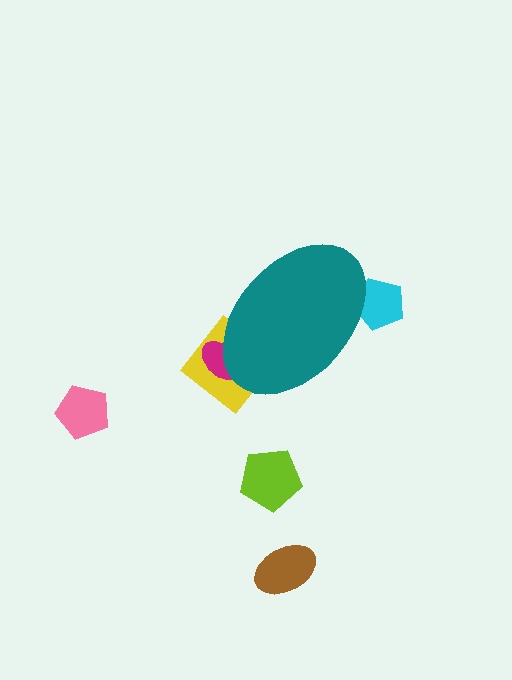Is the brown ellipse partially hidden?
No, the brown ellipse is fully visible.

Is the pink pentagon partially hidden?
No, the pink pentagon is fully visible.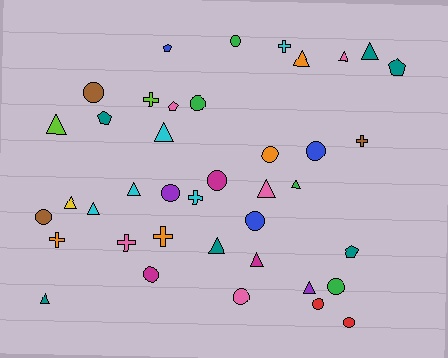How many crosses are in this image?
There are 7 crosses.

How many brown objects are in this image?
There are 3 brown objects.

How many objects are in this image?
There are 40 objects.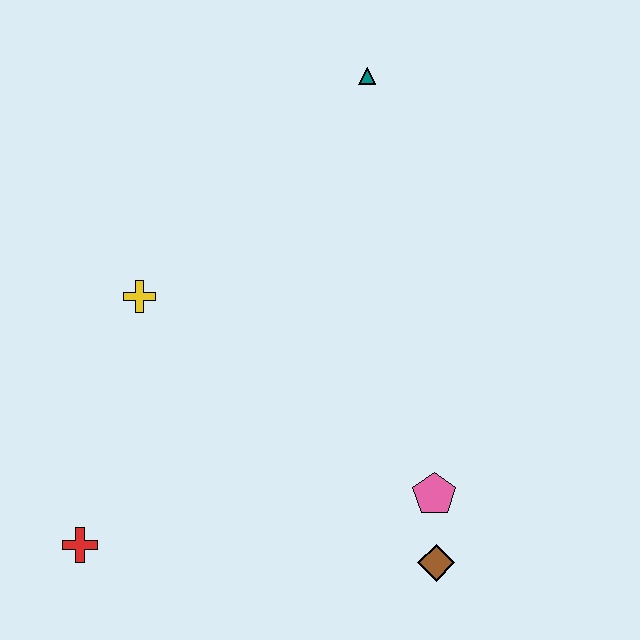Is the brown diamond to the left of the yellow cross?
No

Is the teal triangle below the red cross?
No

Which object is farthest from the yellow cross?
The brown diamond is farthest from the yellow cross.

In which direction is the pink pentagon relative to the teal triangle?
The pink pentagon is below the teal triangle.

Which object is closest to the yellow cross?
The red cross is closest to the yellow cross.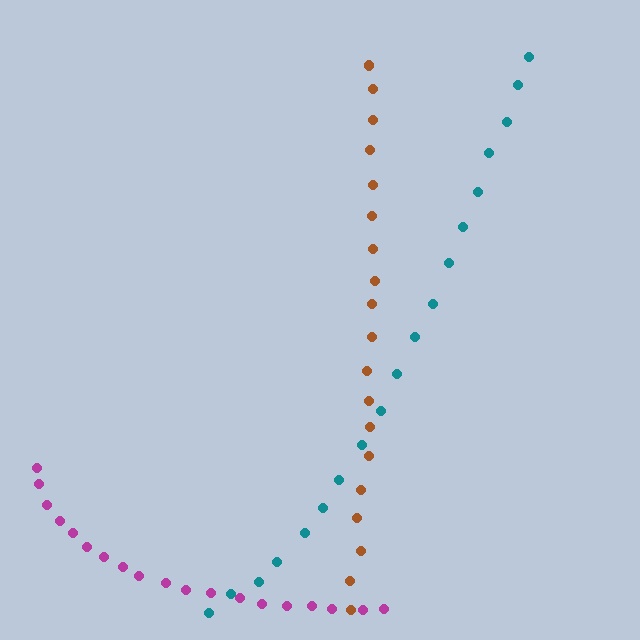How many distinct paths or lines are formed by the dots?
There are 3 distinct paths.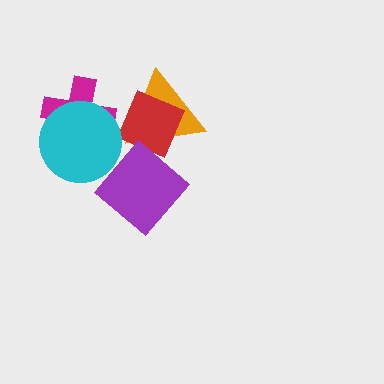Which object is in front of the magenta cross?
The cyan circle is in front of the magenta cross.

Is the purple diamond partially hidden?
No, no other shape covers it.